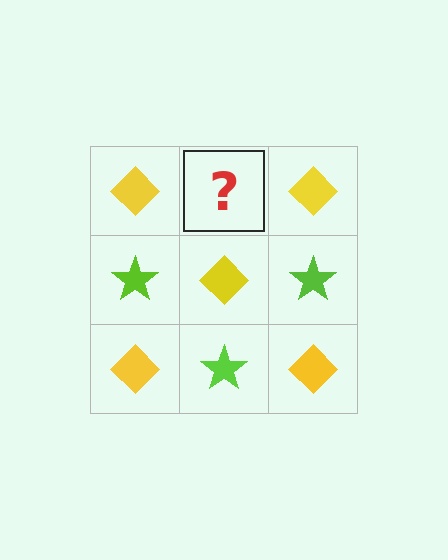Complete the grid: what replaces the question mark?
The question mark should be replaced with a lime star.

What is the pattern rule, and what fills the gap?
The rule is that it alternates yellow diamond and lime star in a checkerboard pattern. The gap should be filled with a lime star.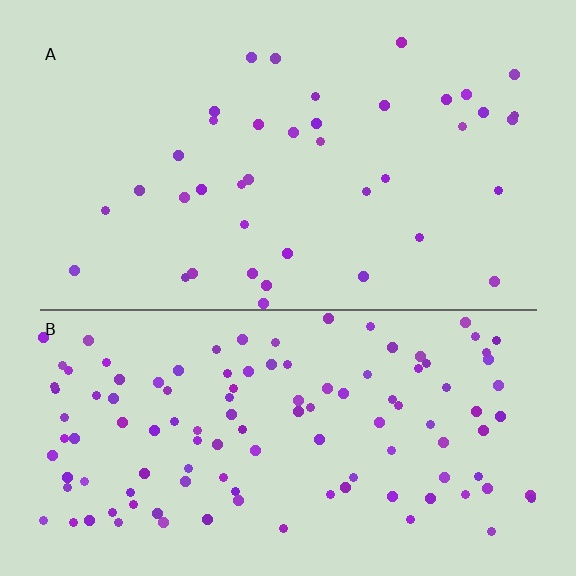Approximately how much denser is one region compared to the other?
Approximately 3.0× — region B over region A.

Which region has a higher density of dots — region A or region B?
B (the bottom).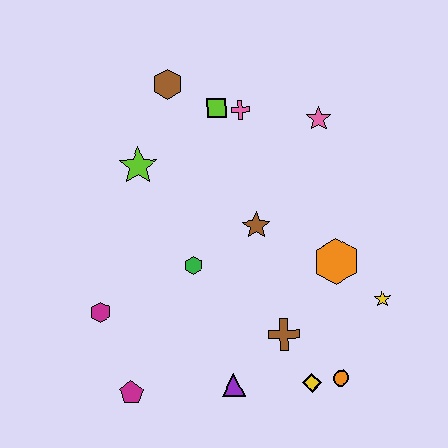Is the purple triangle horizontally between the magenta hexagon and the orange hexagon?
Yes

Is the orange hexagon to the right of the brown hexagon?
Yes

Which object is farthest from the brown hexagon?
The orange circle is farthest from the brown hexagon.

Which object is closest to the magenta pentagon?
The magenta hexagon is closest to the magenta pentagon.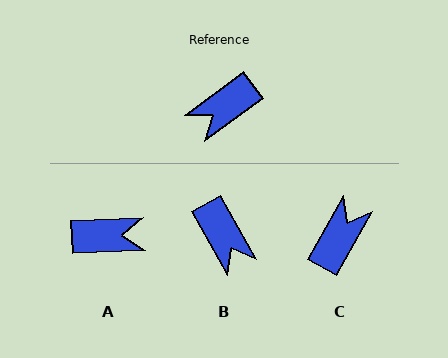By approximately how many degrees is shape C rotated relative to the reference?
Approximately 155 degrees clockwise.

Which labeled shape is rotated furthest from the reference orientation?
C, about 155 degrees away.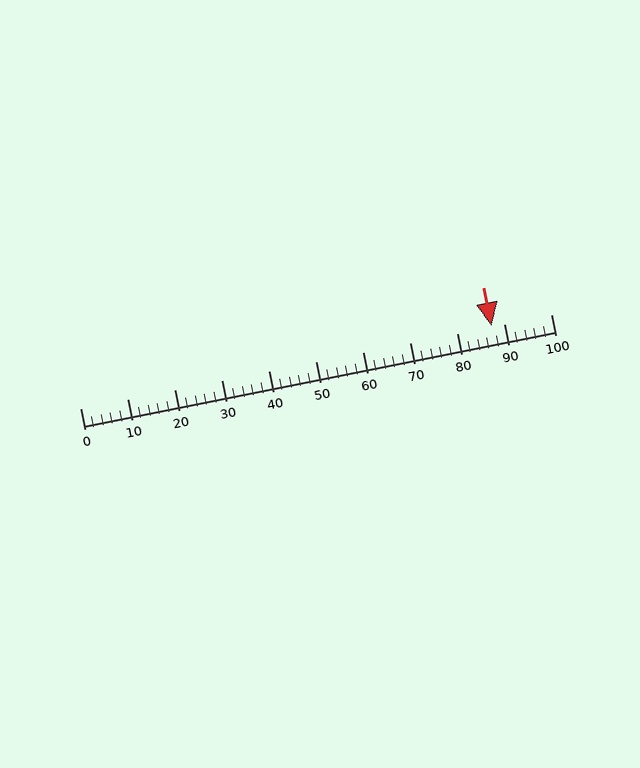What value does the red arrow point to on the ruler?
The red arrow points to approximately 87.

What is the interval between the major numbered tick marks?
The major tick marks are spaced 10 units apart.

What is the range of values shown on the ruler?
The ruler shows values from 0 to 100.